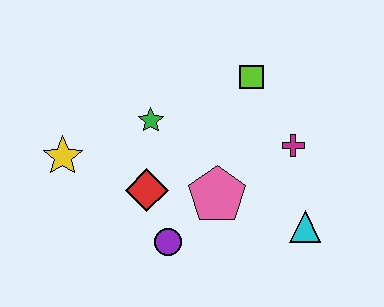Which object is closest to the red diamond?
The purple circle is closest to the red diamond.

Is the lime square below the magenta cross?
No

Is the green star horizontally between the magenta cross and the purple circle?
No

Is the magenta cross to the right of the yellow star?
Yes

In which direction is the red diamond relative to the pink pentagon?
The red diamond is to the left of the pink pentagon.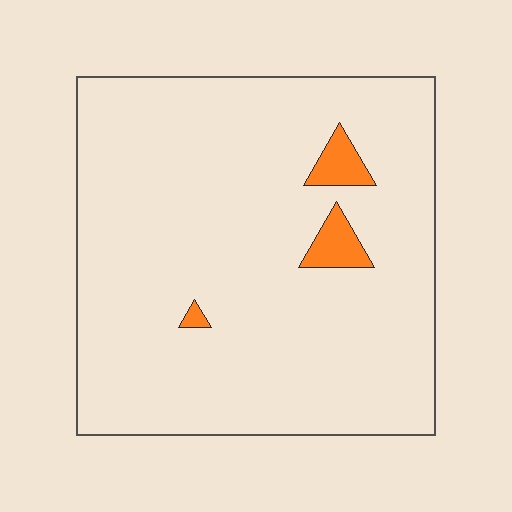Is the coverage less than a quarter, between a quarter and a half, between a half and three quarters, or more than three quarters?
Less than a quarter.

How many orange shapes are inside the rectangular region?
3.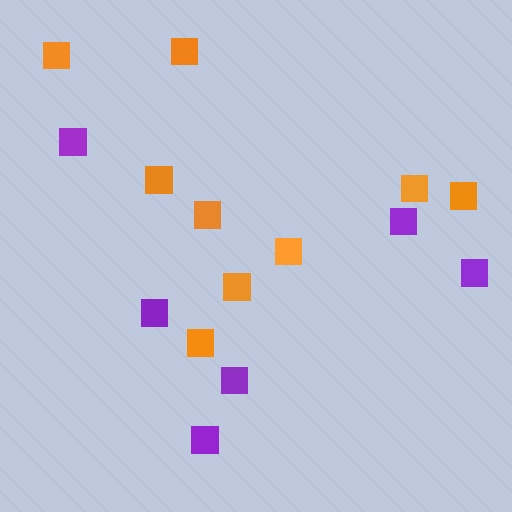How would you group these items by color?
There are 2 groups: one group of purple squares (6) and one group of orange squares (9).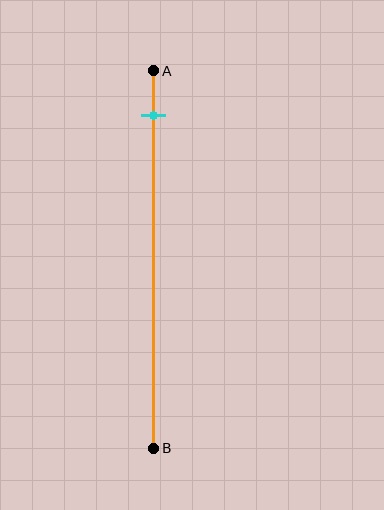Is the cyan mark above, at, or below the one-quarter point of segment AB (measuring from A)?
The cyan mark is above the one-quarter point of segment AB.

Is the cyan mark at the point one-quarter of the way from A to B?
No, the mark is at about 10% from A, not at the 25% one-quarter point.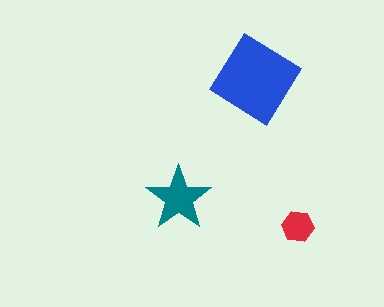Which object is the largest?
The blue diamond.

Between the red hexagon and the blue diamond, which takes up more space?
The blue diamond.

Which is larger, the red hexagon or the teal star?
The teal star.